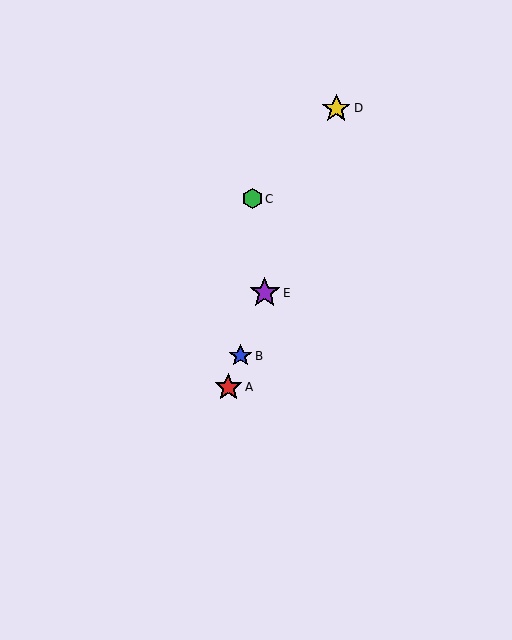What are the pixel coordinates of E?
Object E is at (265, 293).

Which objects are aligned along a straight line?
Objects A, B, D, E are aligned along a straight line.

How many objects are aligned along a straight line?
4 objects (A, B, D, E) are aligned along a straight line.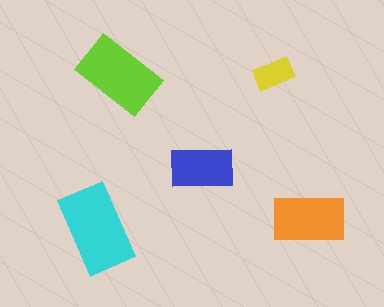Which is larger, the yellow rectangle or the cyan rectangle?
The cyan one.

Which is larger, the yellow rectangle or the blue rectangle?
The blue one.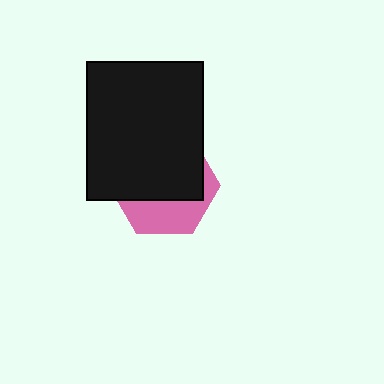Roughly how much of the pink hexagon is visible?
A small part of it is visible (roughly 35%).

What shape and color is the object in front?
The object in front is a black rectangle.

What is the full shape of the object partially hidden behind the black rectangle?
The partially hidden object is a pink hexagon.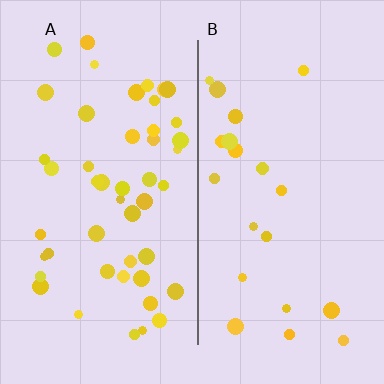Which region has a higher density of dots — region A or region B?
A (the left).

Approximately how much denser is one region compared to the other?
Approximately 2.3× — region A over region B.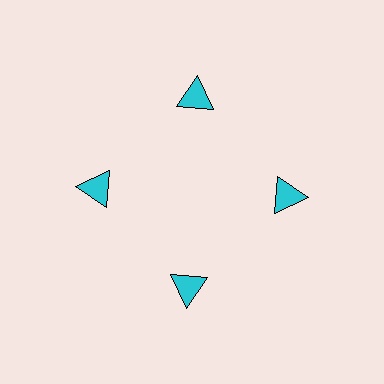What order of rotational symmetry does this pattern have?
This pattern has 4-fold rotational symmetry.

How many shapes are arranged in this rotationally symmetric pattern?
There are 4 shapes, arranged in 4 groups of 1.